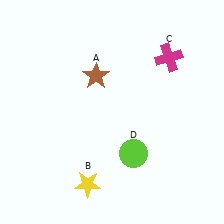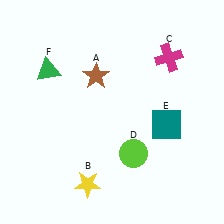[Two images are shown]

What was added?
A teal square (E), a green triangle (F) were added in Image 2.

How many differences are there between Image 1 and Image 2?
There are 2 differences between the two images.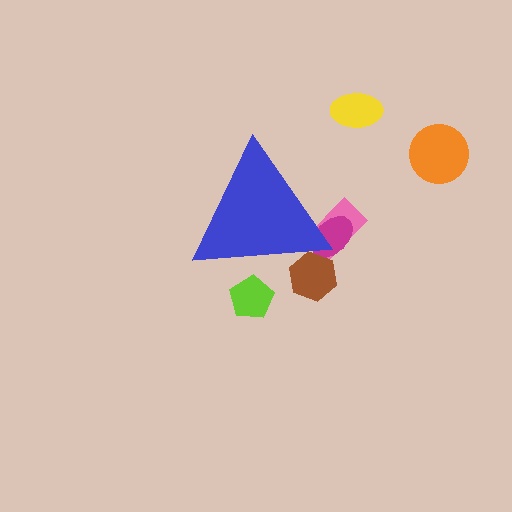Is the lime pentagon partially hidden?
Yes, the lime pentagon is partially hidden behind the blue triangle.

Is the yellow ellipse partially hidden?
No, the yellow ellipse is fully visible.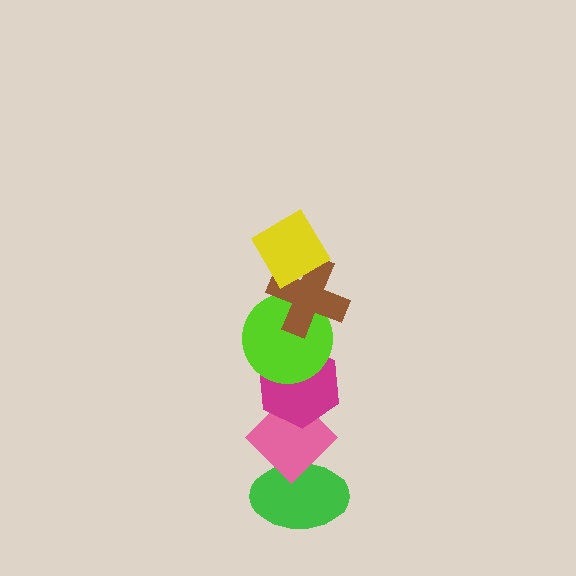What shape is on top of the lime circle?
The brown cross is on top of the lime circle.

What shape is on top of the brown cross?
The yellow diamond is on top of the brown cross.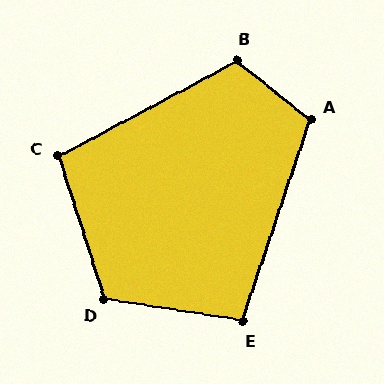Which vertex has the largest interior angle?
D, at approximately 117 degrees.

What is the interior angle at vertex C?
Approximately 100 degrees (obtuse).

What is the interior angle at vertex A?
Approximately 110 degrees (obtuse).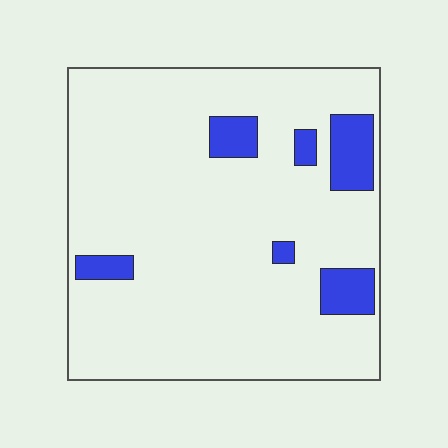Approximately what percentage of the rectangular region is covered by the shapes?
Approximately 10%.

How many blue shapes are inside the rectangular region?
6.